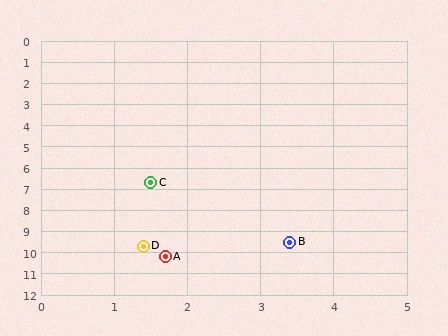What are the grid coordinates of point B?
Point B is at approximately (3.4, 9.5).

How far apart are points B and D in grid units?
Points B and D are about 2.0 grid units apart.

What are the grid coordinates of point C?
Point C is at approximately (1.5, 6.7).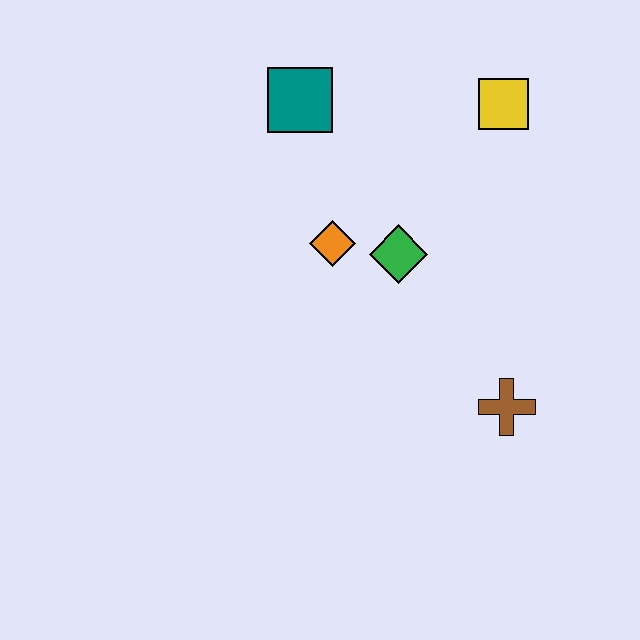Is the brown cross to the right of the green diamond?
Yes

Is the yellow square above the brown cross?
Yes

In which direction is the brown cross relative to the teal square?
The brown cross is below the teal square.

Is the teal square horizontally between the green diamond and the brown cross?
No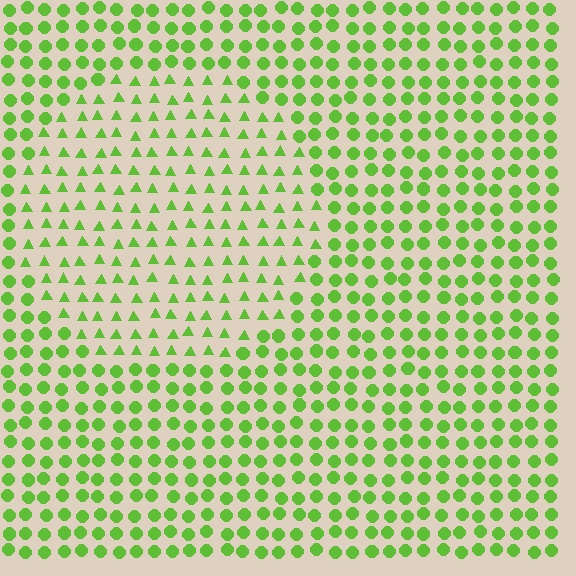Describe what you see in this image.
The image is filled with small lime elements arranged in a uniform grid. A circle-shaped region contains triangles, while the surrounding area contains circles. The boundary is defined purely by the change in element shape.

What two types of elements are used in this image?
The image uses triangles inside the circle region and circles outside it.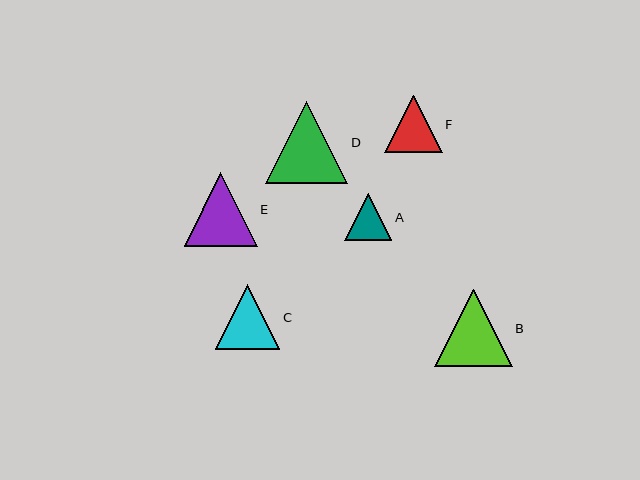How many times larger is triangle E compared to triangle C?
Triangle E is approximately 1.1 times the size of triangle C.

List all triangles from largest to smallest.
From largest to smallest: D, B, E, C, F, A.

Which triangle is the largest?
Triangle D is the largest with a size of approximately 82 pixels.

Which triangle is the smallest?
Triangle A is the smallest with a size of approximately 47 pixels.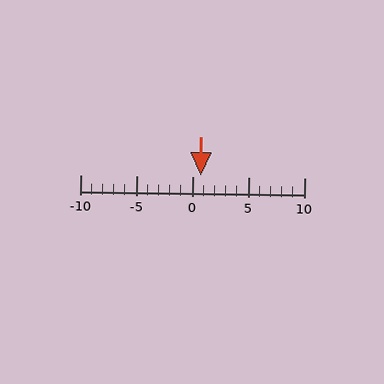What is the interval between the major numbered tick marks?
The major tick marks are spaced 5 units apart.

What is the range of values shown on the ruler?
The ruler shows values from -10 to 10.